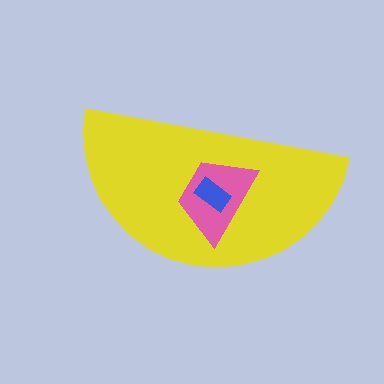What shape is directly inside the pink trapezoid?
The blue rectangle.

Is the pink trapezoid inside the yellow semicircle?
Yes.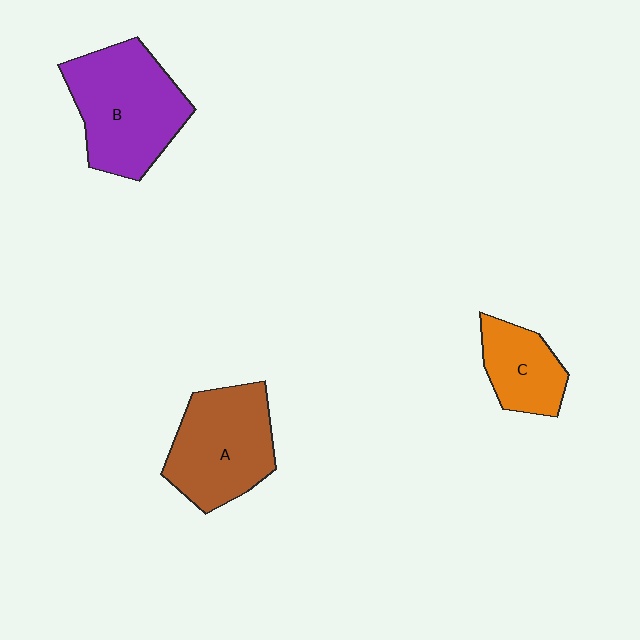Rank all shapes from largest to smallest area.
From largest to smallest: B (purple), A (brown), C (orange).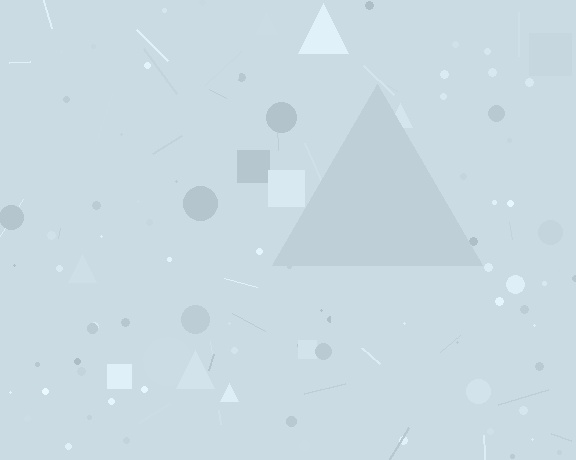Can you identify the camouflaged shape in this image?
The camouflaged shape is a triangle.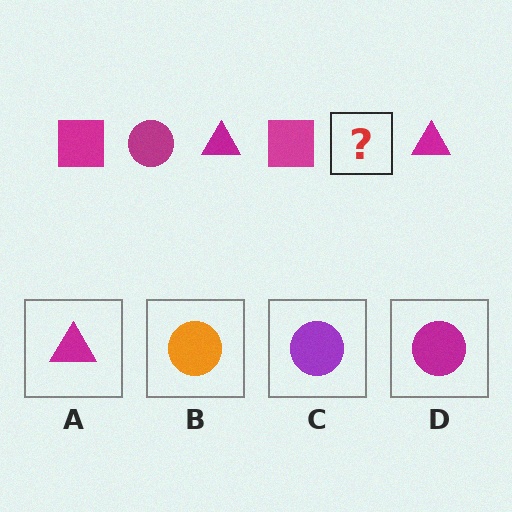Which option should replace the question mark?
Option D.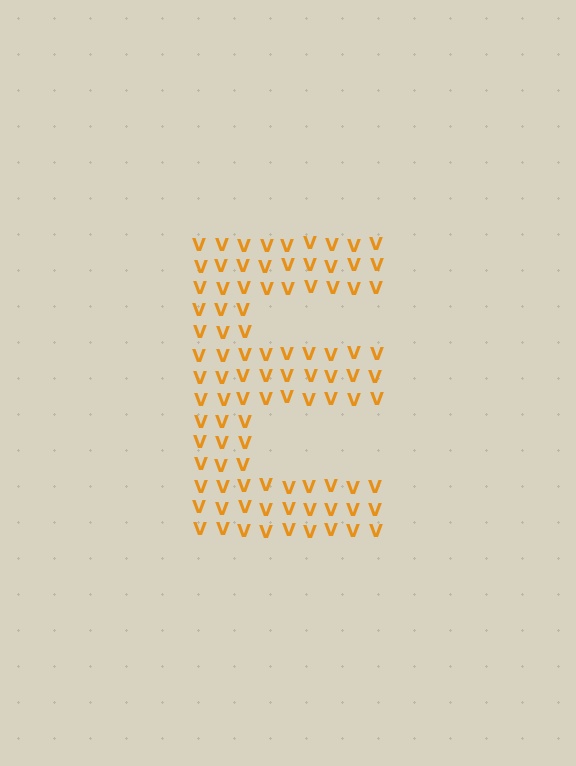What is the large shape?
The large shape is the letter E.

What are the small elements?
The small elements are letter V's.